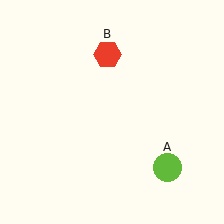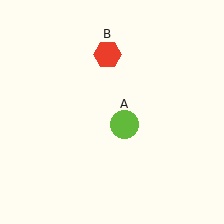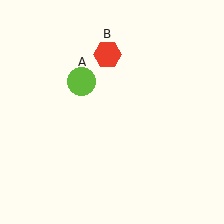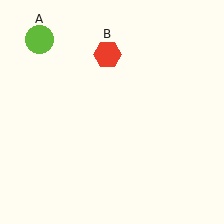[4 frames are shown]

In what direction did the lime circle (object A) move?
The lime circle (object A) moved up and to the left.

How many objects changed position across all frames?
1 object changed position: lime circle (object A).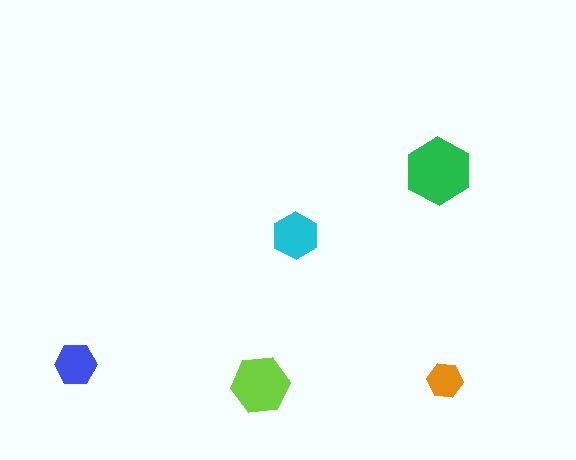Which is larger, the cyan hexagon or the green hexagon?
The green one.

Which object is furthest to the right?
The orange hexagon is rightmost.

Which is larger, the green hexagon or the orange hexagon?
The green one.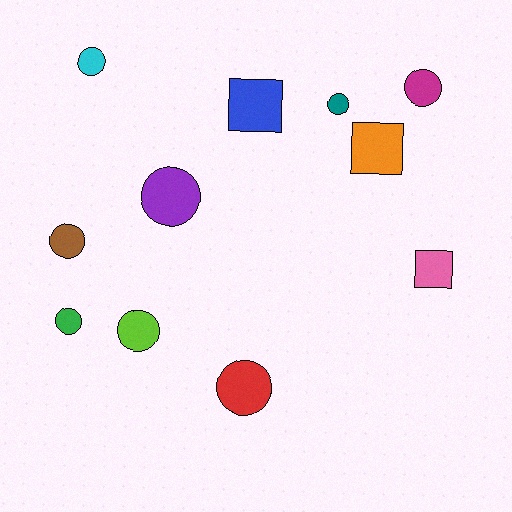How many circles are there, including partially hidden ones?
There are 8 circles.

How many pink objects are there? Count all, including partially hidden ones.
There is 1 pink object.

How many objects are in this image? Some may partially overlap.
There are 11 objects.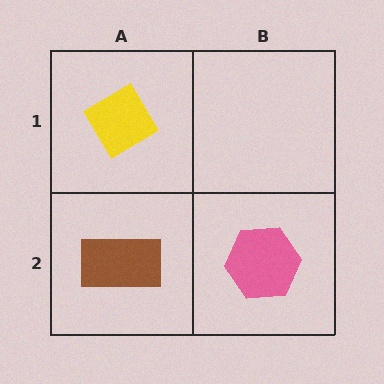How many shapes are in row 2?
2 shapes.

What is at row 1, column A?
A yellow diamond.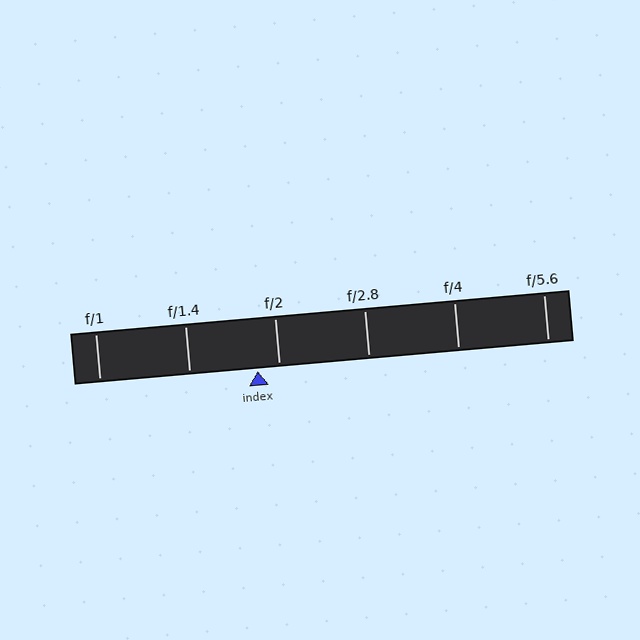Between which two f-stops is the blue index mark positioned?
The index mark is between f/1.4 and f/2.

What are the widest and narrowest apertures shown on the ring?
The widest aperture shown is f/1 and the narrowest is f/5.6.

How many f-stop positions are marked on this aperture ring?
There are 6 f-stop positions marked.